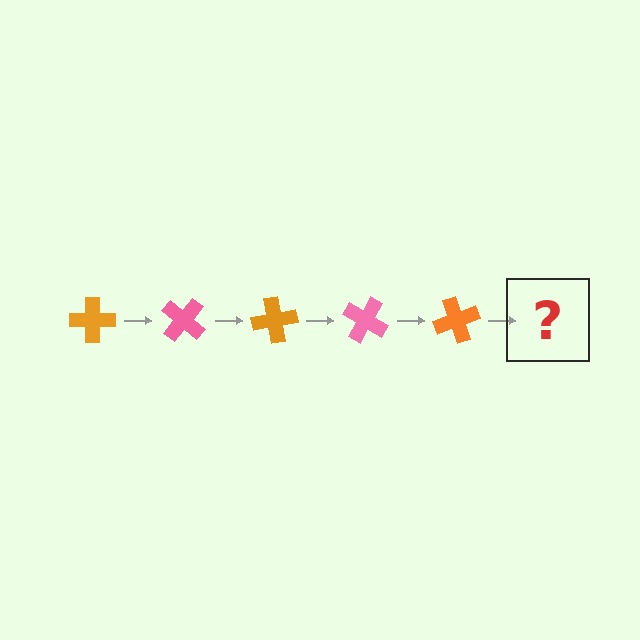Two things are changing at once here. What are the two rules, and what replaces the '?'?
The two rules are that it rotates 40 degrees each step and the color cycles through orange and pink. The '?' should be a pink cross, rotated 200 degrees from the start.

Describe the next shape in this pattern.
It should be a pink cross, rotated 200 degrees from the start.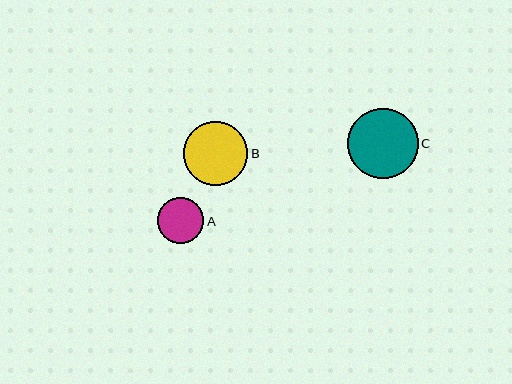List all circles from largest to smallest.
From largest to smallest: C, B, A.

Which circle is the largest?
Circle C is the largest with a size of approximately 70 pixels.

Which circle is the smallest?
Circle A is the smallest with a size of approximately 46 pixels.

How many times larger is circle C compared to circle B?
Circle C is approximately 1.1 times the size of circle B.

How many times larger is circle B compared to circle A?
Circle B is approximately 1.4 times the size of circle A.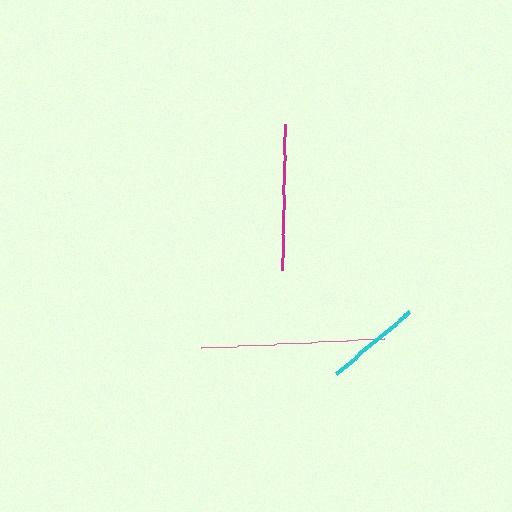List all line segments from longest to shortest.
From longest to shortest: pink, magenta, cyan.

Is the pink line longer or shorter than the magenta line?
The pink line is longer than the magenta line.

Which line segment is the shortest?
The cyan line is the shortest at approximately 96 pixels.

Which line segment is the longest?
The pink line is the longest at approximately 182 pixels.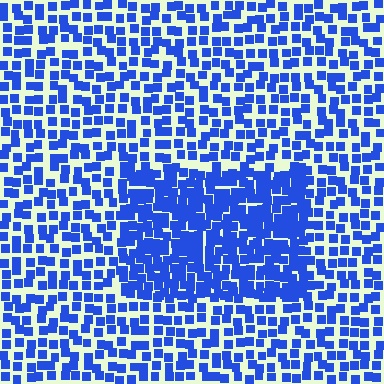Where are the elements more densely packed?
The elements are more densely packed inside the rectangle boundary.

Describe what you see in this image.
The image contains small blue elements arranged at two different densities. A rectangle-shaped region is visible where the elements are more densely packed than the surrounding area.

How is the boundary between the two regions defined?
The boundary is defined by a change in element density (approximately 1.9x ratio). All elements are the same color, size, and shape.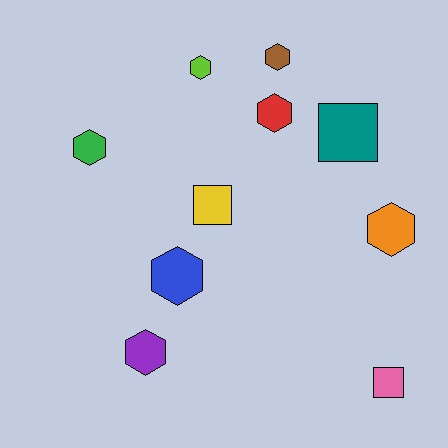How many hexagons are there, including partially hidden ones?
There are 7 hexagons.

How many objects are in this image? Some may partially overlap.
There are 10 objects.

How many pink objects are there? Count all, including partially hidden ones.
There is 1 pink object.